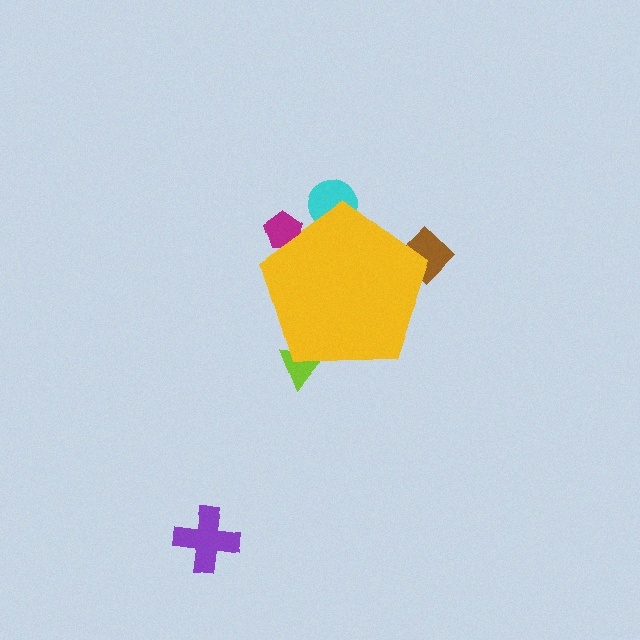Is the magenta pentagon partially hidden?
Yes, the magenta pentagon is partially hidden behind the yellow pentagon.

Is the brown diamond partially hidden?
Yes, the brown diamond is partially hidden behind the yellow pentagon.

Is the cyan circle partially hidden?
Yes, the cyan circle is partially hidden behind the yellow pentagon.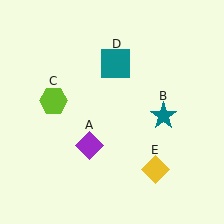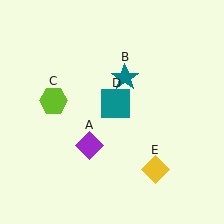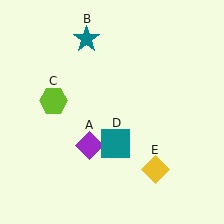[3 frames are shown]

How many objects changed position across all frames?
2 objects changed position: teal star (object B), teal square (object D).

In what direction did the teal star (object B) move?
The teal star (object B) moved up and to the left.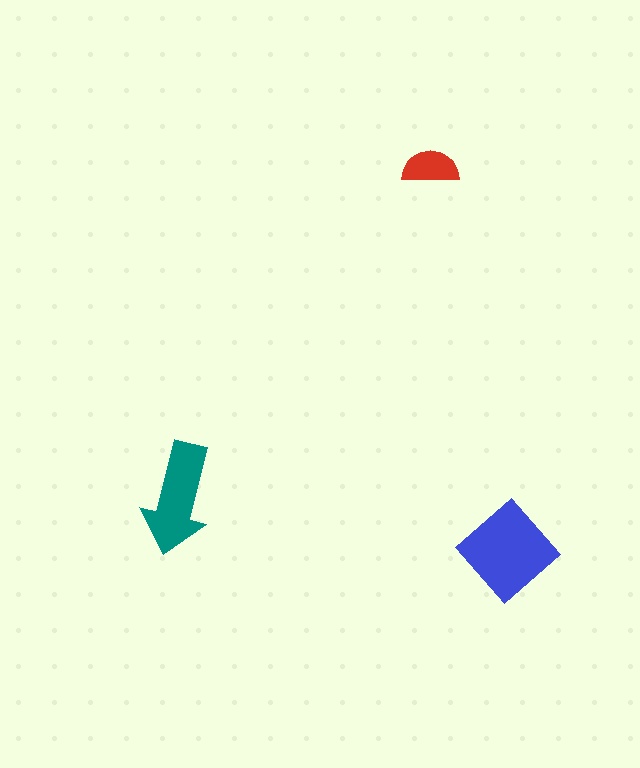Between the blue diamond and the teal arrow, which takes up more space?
The blue diamond.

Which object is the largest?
The blue diamond.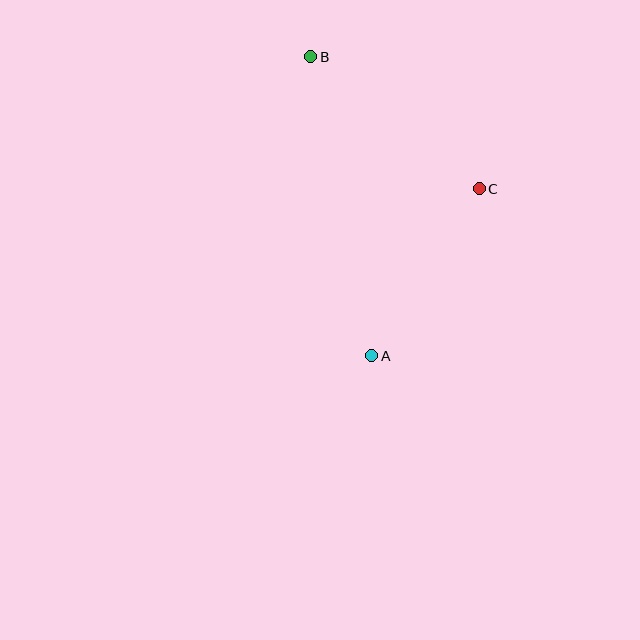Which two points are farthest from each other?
Points A and B are farthest from each other.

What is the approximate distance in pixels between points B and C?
The distance between B and C is approximately 214 pixels.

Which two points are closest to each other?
Points A and C are closest to each other.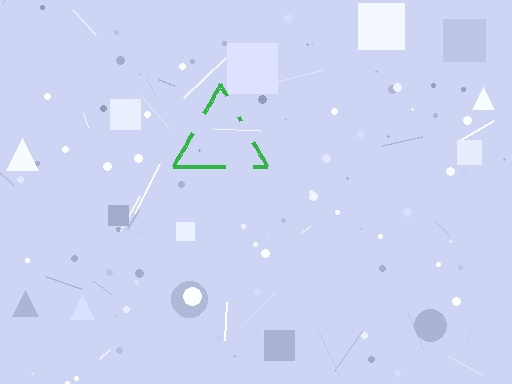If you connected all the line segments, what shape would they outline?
They would outline a triangle.